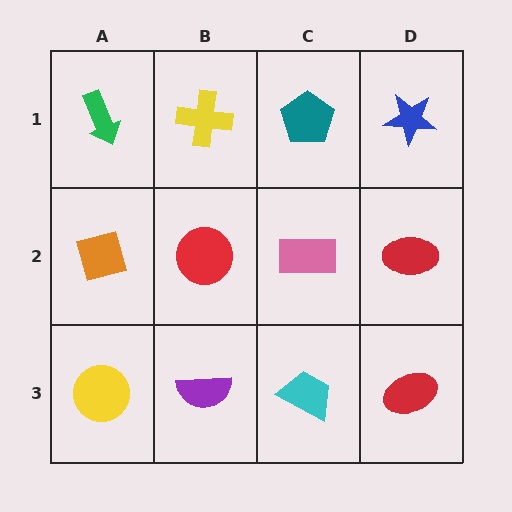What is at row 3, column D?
A red ellipse.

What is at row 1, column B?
A yellow cross.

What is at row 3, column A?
A yellow circle.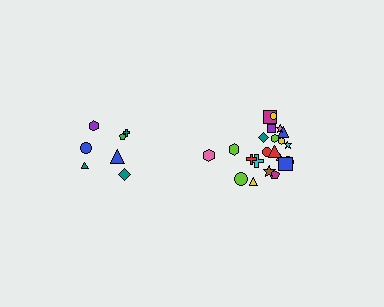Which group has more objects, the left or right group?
The right group.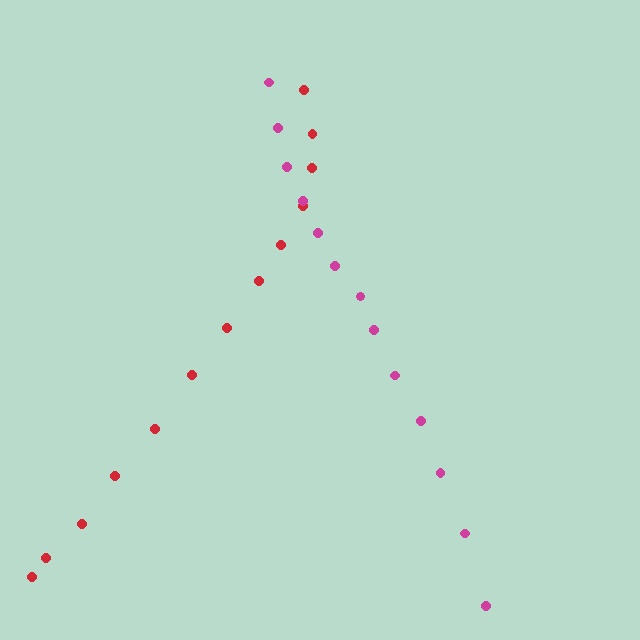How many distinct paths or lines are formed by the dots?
There are 2 distinct paths.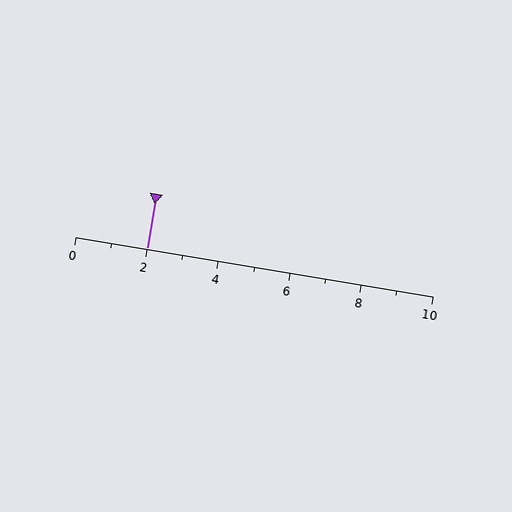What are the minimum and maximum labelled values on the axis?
The axis runs from 0 to 10.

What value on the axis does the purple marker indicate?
The marker indicates approximately 2.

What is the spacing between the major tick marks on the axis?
The major ticks are spaced 2 apart.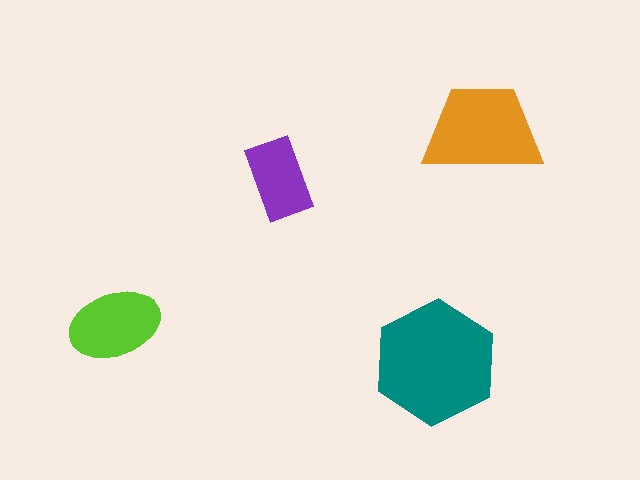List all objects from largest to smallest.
The teal hexagon, the orange trapezoid, the lime ellipse, the purple rectangle.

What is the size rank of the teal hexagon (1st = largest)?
1st.